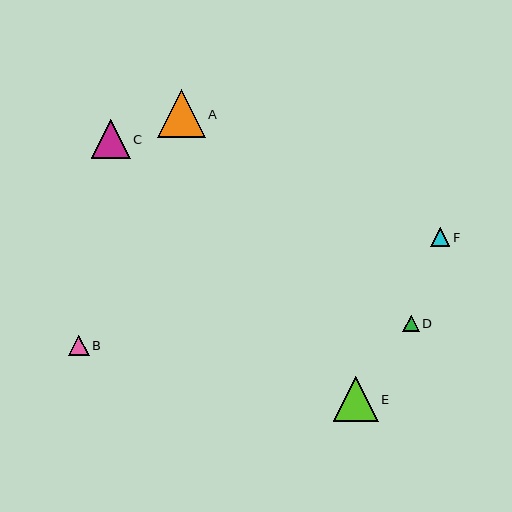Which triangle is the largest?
Triangle A is the largest with a size of approximately 48 pixels.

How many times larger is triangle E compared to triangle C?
Triangle E is approximately 1.2 times the size of triangle C.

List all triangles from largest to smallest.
From largest to smallest: A, E, C, B, F, D.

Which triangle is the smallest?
Triangle D is the smallest with a size of approximately 16 pixels.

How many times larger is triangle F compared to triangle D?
Triangle F is approximately 1.2 times the size of triangle D.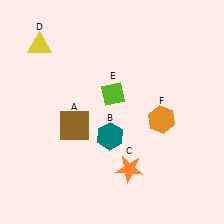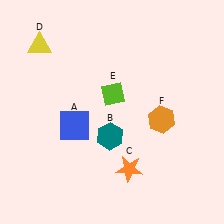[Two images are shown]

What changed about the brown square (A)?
In Image 1, A is brown. In Image 2, it changed to blue.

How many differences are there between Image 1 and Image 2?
There is 1 difference between the two images.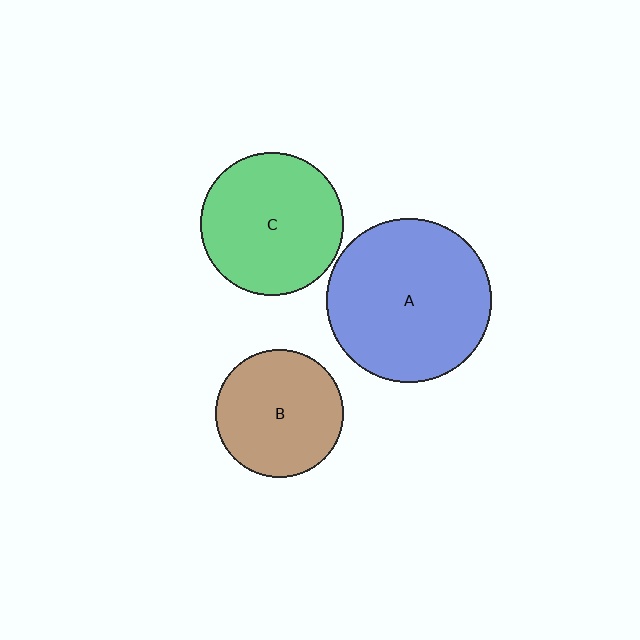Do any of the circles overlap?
No, none of the circles overlap.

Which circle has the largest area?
Circle A (blue).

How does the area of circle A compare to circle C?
Approximately 1.3 times.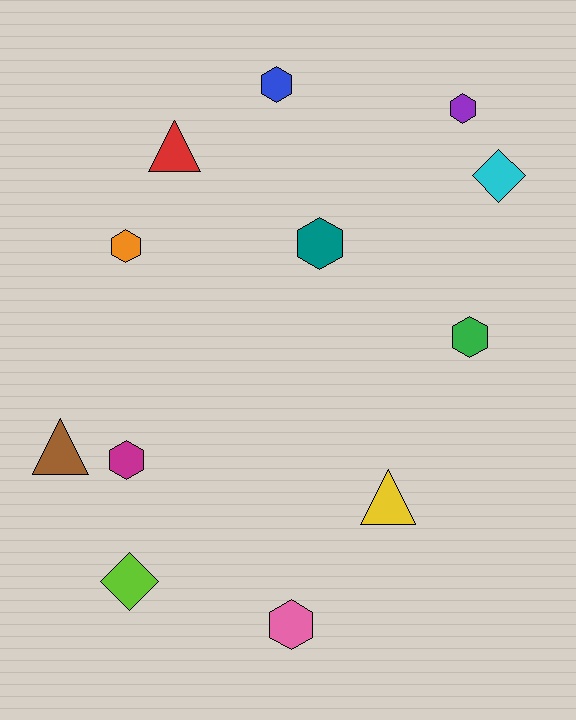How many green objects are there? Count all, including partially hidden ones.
There is 1 green object.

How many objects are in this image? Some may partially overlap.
There are 12 objects.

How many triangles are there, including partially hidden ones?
There are 3 triangles.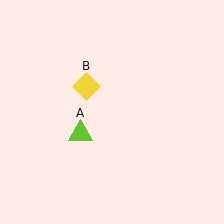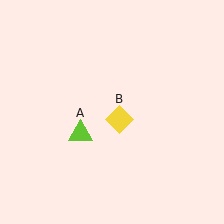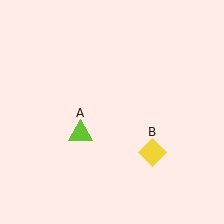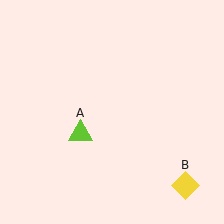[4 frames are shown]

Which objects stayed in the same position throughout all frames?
Lime triangle (object A) remained stationary.